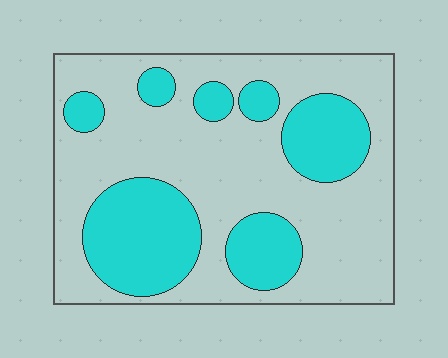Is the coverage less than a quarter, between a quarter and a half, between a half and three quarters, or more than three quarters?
Between a quarter and a half.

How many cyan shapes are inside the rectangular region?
7.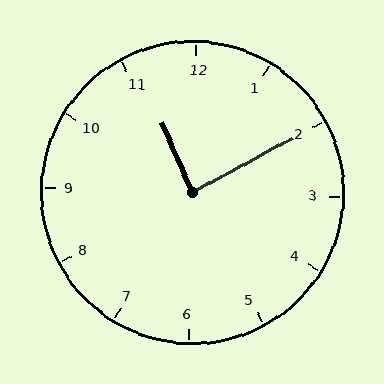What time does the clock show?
11:10.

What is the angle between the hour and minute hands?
Approximately 85 degrees.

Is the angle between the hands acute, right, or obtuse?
It is right.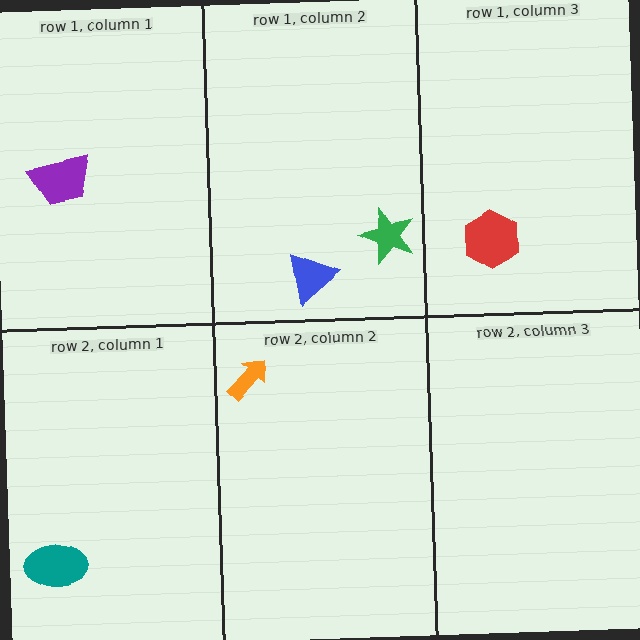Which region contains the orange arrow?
The row 2, column 2 region.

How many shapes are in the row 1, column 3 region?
1.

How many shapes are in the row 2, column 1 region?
1.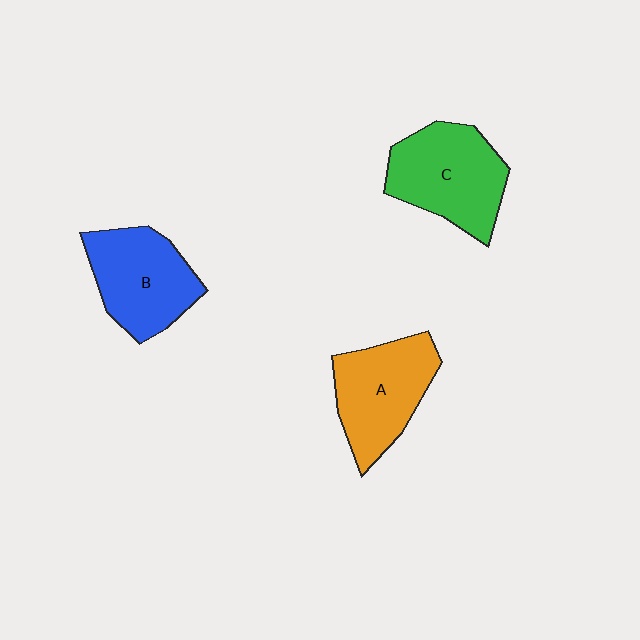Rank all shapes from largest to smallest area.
From largest to smallest: C (green), B (blue), A (orange).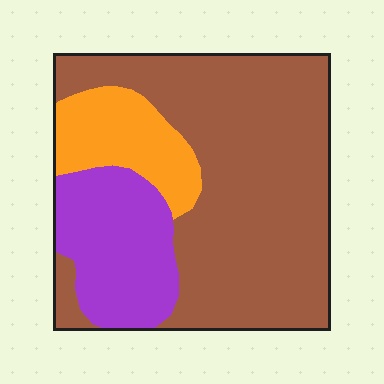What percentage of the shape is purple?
Purple covers 22% of the shape.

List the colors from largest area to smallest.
From largest to smallest: brown, purple, orange.